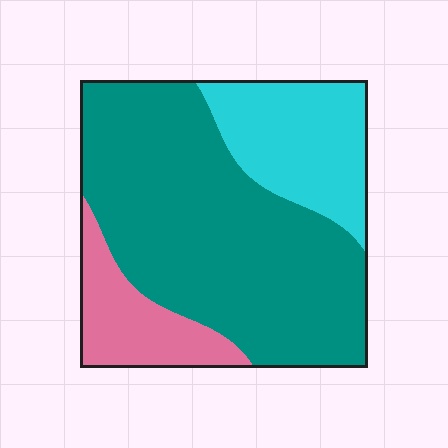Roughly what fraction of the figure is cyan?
Cyan covers 22% of the figure.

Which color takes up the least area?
Pink, at roughly 15%.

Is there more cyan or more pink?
Cyan.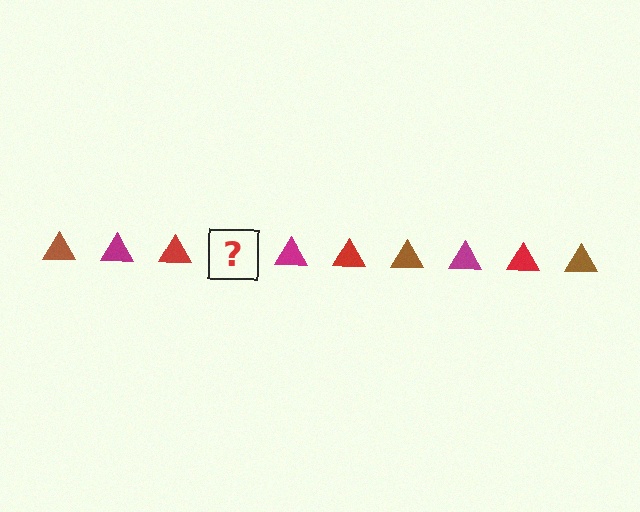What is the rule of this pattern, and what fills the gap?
The rule is that the pattern cycles through brown, magenta, red triangles. The gap should be filled with a brown triangle.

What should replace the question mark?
The question mark should be replaced with a brown triangle.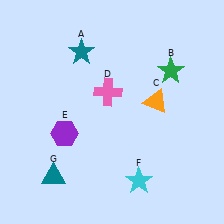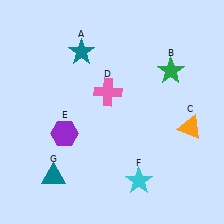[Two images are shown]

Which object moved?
The orange triangle (C) moved right.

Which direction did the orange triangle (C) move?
The orange triangle (C) moved right.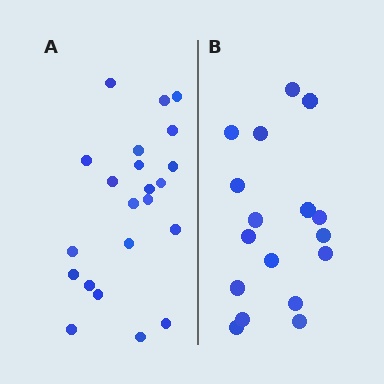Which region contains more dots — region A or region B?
Region A (the left region) has more dots.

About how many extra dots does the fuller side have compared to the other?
Region A has about 5 more dots than region B.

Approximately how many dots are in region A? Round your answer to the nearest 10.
About 20 dots. (The exact count is 22, which rounds to 20.)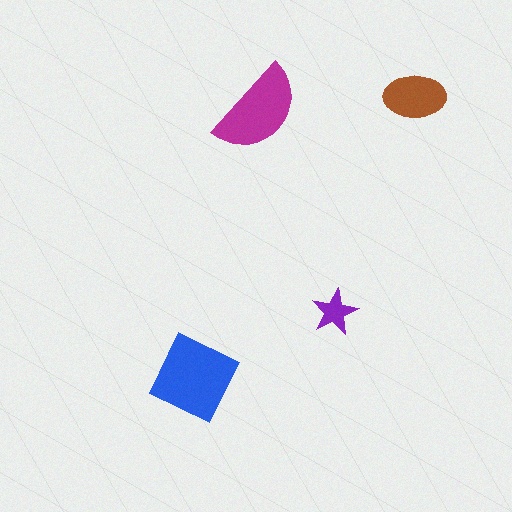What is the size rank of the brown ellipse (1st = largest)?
3rd.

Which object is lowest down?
The blue diamond is bottommost.